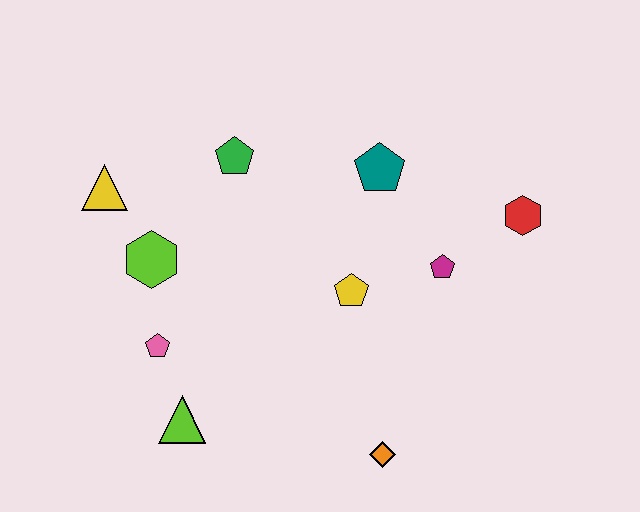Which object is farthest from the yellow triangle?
The red hexagon is farthest from the yellow triangle.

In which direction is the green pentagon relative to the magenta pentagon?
The green pentagon is to the left of the magenta pentagon.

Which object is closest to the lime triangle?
The pink pentagon is closest to the lime triangle.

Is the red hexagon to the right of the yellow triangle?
Yes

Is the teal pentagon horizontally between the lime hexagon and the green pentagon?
No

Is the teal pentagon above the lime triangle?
Yes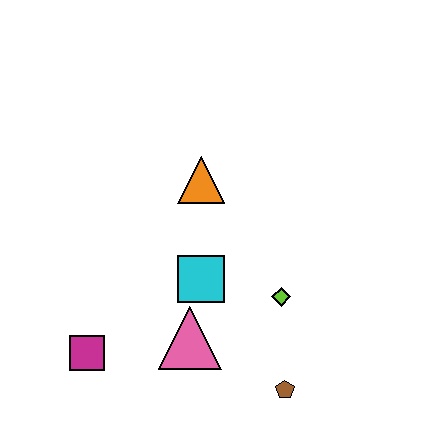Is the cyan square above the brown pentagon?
Yes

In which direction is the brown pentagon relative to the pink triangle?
The brown pentagon is to the right of the pink triangle.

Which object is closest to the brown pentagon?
The lime diamond is closest to the brown pentagon.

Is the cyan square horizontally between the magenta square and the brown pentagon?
Yes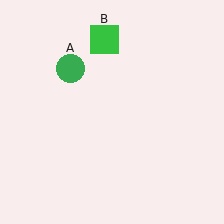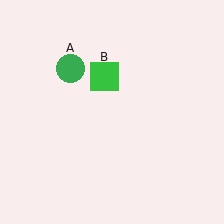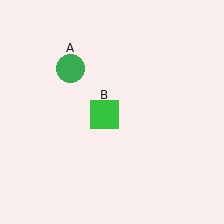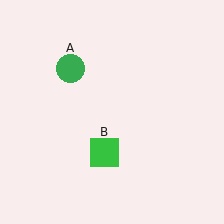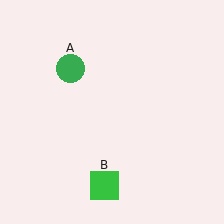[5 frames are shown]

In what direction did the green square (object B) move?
The green square (object B) moved down.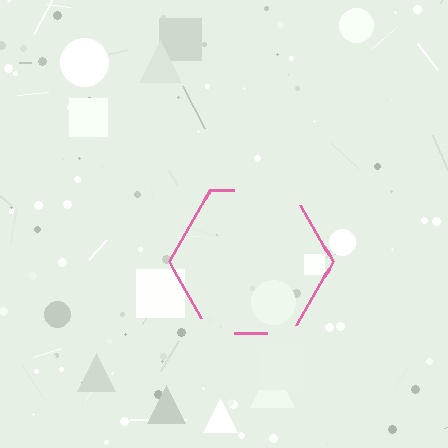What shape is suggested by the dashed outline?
The dashed outline suggests a hexagon.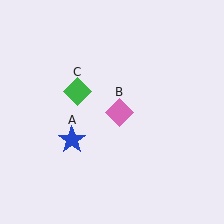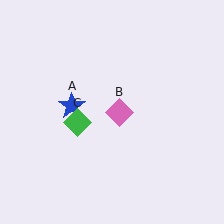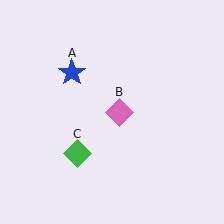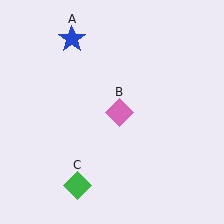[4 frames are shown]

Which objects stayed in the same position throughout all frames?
Pink diamond (object B) remained stationary.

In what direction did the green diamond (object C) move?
The green diamond (object C) moved down.